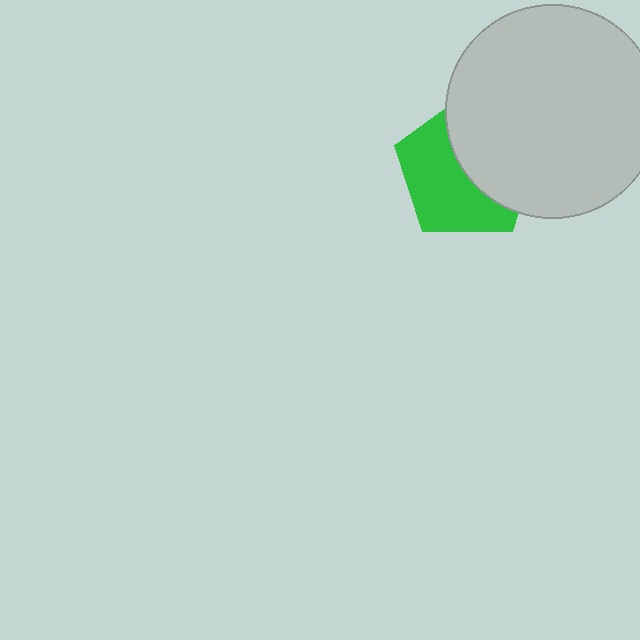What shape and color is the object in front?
The object in front is a light gray circle.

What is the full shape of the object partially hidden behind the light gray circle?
The partially hidden object is a green pentagon.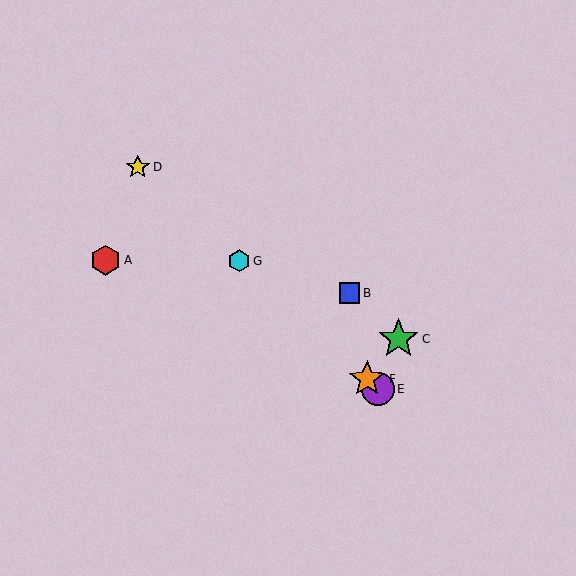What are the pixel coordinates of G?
Object G is at (239, 261).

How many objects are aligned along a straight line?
4 objects (D, E, F, G) are aligned along a straight line.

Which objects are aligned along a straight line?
Objects D, E, F, G are aligned along a straight line.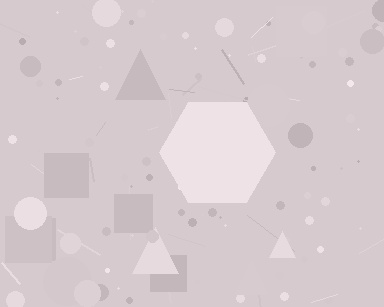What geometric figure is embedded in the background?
A hexagon is embedded in the background.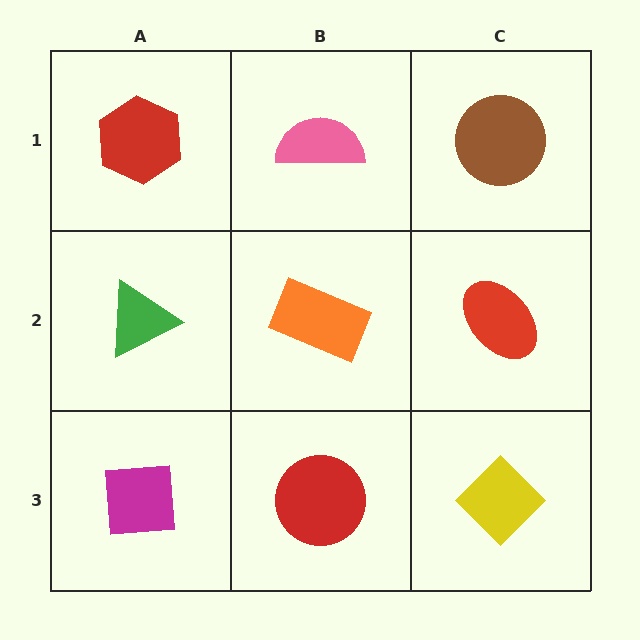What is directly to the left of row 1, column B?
A red hexagon.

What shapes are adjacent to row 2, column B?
A pink semicircle (row 1, column B), a red circle (row 3, column B), a green triangle (row 2, column A), a red ellipse (row 2, column C).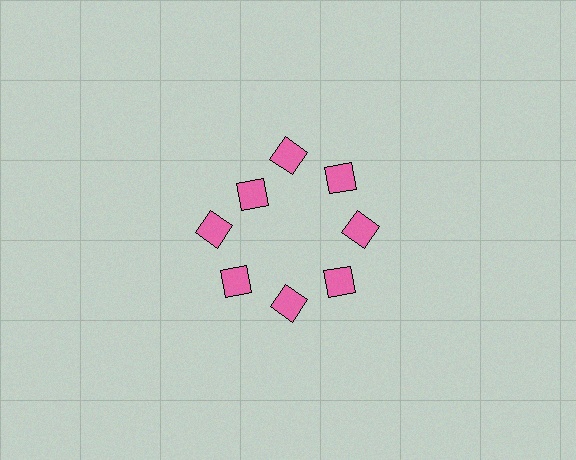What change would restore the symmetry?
The symmetry would be restored by moving it outward, back onto the ring so that all 8 diamonds sit at equal angles and equal distance from the center.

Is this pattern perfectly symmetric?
No. The 8 pink diamonds are arranged in a ring, but one element near the 10 o'clock position is pulled inward toward the center, breaking the 8-fold rotational symmetry.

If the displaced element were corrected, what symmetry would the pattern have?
It would have 8-fold rotational symmetry — the pattern would map onto itself every 45 degrees.